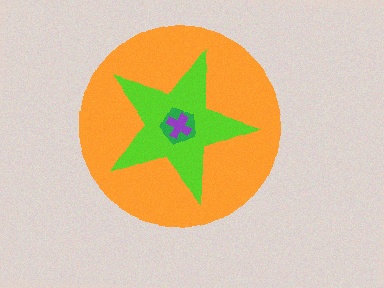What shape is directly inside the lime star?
The green pentagon.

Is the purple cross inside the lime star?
Yes.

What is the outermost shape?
The orange circle.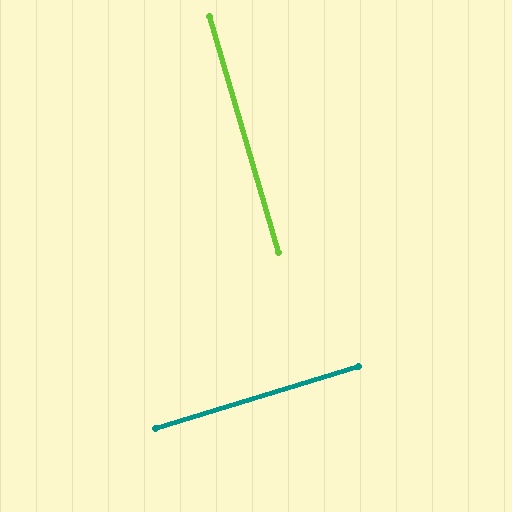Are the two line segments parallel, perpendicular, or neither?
Perpendicular — they meet at approximately 89°.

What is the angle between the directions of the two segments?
Approximately 89 degrees.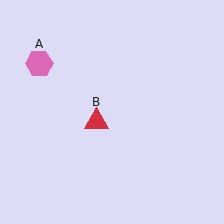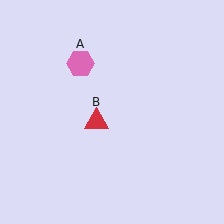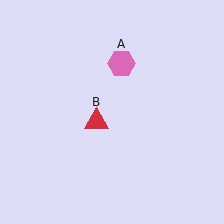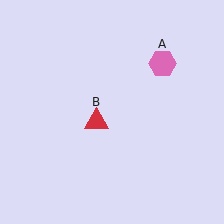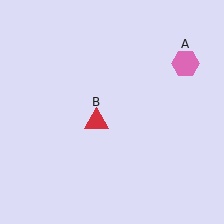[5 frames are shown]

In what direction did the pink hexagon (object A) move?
The pink hexagon (object A) moved right.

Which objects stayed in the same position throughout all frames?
Red triangle (object B) remained stationary.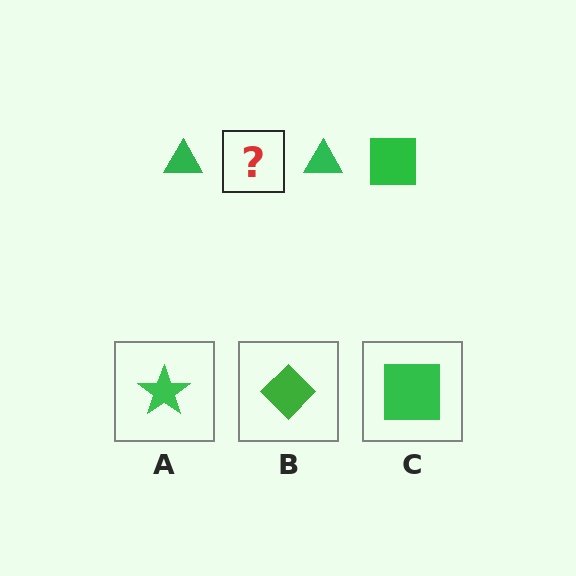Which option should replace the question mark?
Option C.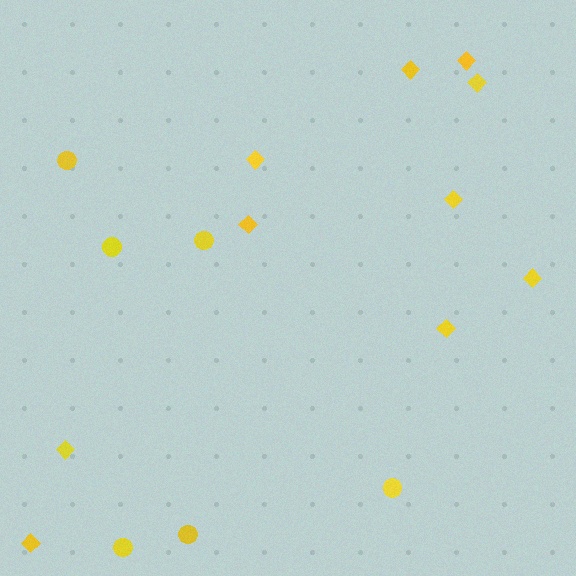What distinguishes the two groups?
There are 2 groups: one group of circles (6) and one group of diamonds (10).